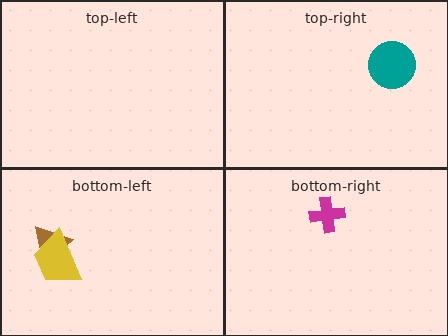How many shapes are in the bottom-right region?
1.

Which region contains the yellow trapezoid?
The bottom-left region.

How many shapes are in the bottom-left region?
2.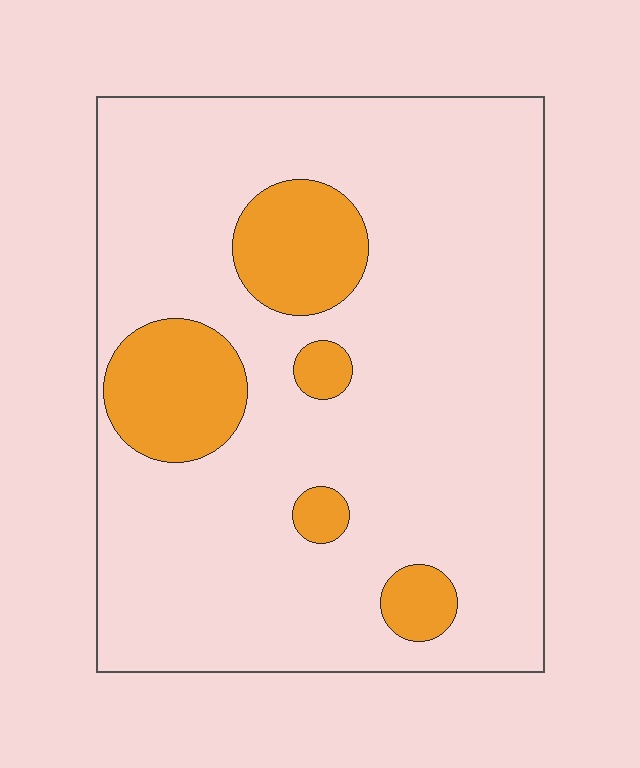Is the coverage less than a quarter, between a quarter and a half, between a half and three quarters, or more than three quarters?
Less than a quarter.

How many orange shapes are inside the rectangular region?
5.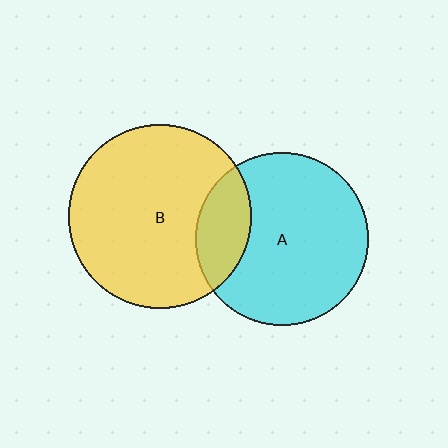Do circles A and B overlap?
Yes.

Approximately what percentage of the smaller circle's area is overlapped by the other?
Approximately 20%.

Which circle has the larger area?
Circle B (yellow).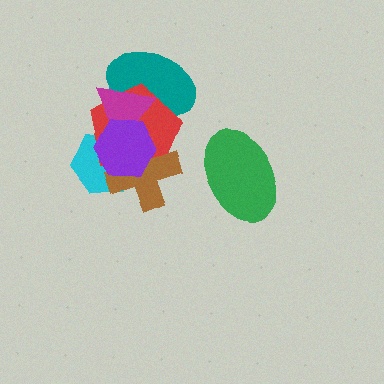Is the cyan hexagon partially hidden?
Yes, it is partially covered by another shape.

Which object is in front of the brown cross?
The purple hexagon is in front of the brown cross.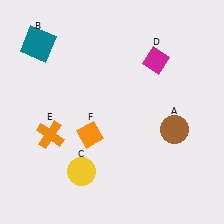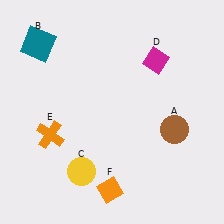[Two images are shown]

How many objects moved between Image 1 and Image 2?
1 object moved between the two images.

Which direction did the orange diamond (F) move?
The orange diamond (F) moved down.